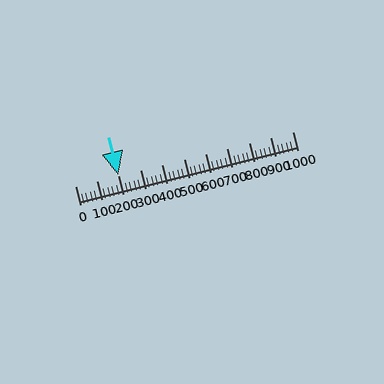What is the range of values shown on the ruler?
The ruler shows values from 0 to 1000.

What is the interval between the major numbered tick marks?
The major tick marks are spaced 100 units apart.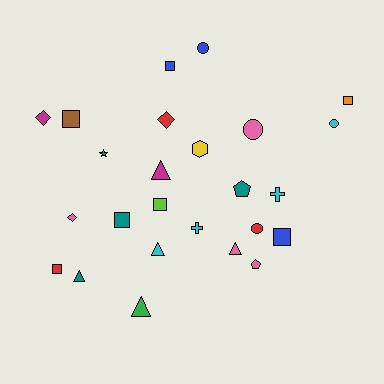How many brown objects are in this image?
There is 1 brown object.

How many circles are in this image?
There are 4 circles.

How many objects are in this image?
There are 25 objects.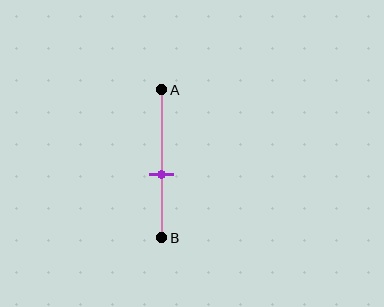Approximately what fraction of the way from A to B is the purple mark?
The purple mark is approximately 55% of the way from A to B.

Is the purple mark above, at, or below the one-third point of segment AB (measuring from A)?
The purple mark is below the one-third point of segment AB.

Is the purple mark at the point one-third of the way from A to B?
No, the mark is at about 55% from A, not at the 33% one-third point.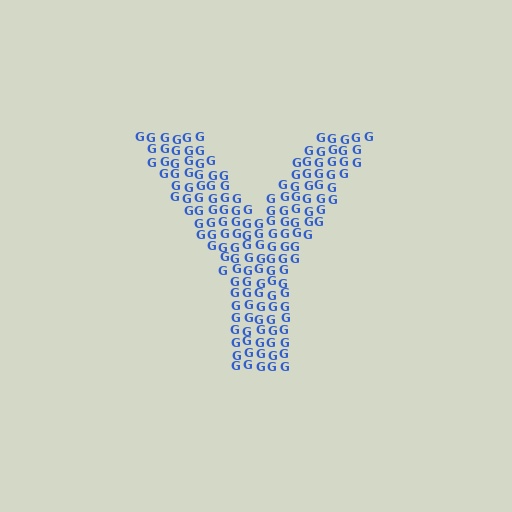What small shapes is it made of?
It is made of small letter G's.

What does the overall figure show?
The overall figure shows the letter Y.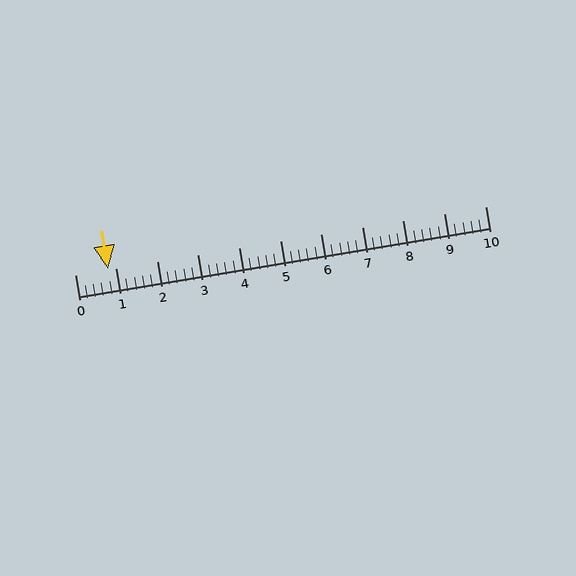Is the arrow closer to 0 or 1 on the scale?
The arrow is closer to 1.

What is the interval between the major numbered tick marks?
The major tick marks are spaced 1 units apart.